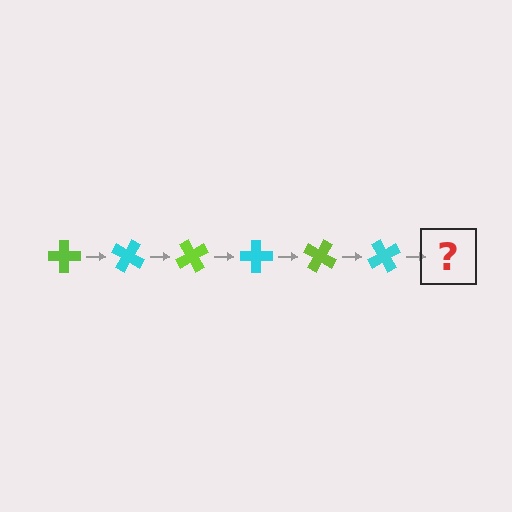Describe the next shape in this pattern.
It should be a lime cross, rotated 180 degrees from the start.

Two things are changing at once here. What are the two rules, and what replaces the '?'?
The two rules are that it rotates 30 degrees each step and the color cycles through lime and cyan. The '?' should be a lime cross, rotated 180 degrees from the start.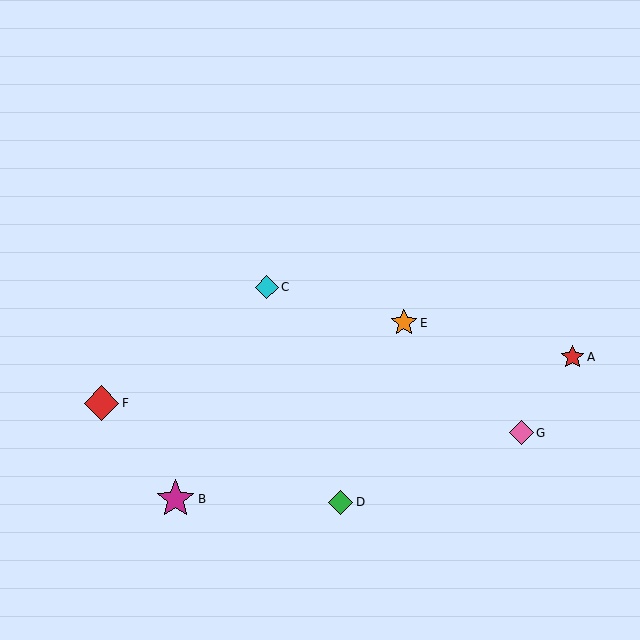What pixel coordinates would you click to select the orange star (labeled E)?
Click at (404, 323) to select the orange star E.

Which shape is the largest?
The magenta star (labeled B) is the largest.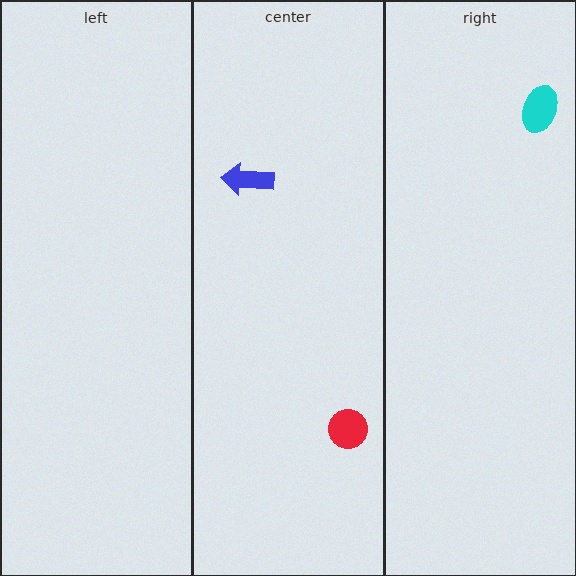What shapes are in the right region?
The cyan ellipse.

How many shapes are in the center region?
2.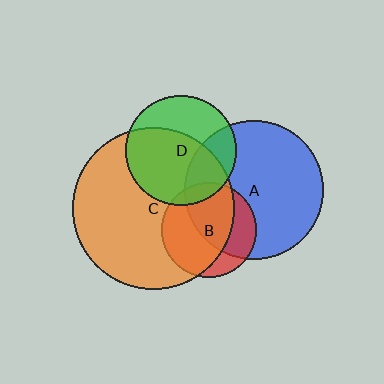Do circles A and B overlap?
Yes.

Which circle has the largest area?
Circle C (orange).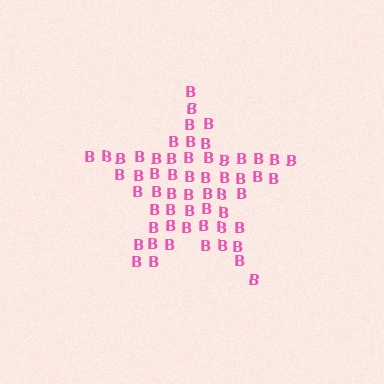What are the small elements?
The small elements are letter B's.